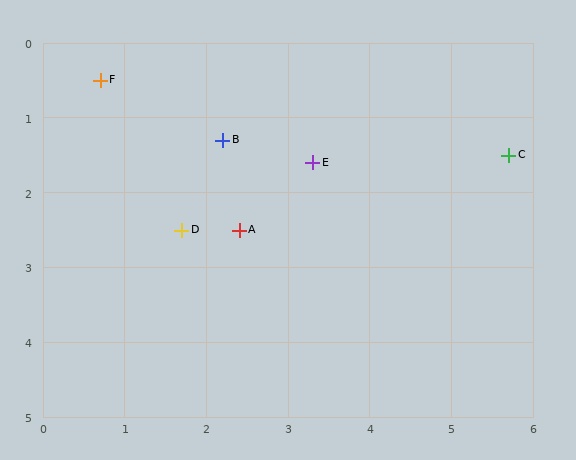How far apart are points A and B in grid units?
Points A and B are about 1.2 grid units apart.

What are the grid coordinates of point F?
Point F is at approximately (0.7, 0.5).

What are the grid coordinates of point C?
Point C is at approximately (5.7, 1.5).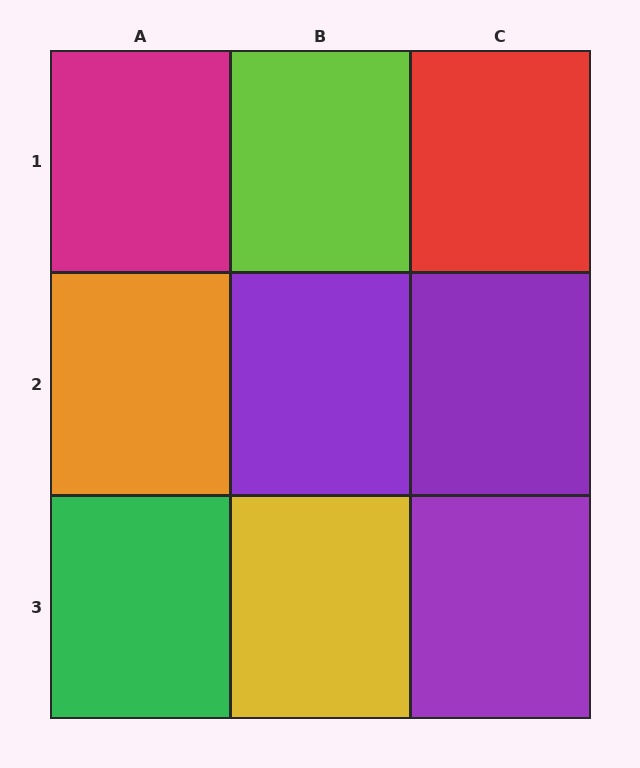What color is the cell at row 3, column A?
Green.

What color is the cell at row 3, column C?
Purple.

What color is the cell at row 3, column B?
Yellow.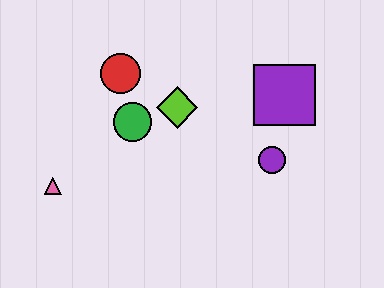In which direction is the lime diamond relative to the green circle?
The lime diamond is to the right of the green circle.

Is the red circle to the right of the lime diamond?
No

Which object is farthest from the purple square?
The pink triangle is farthest from the purple square.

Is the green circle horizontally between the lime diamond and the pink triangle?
Yes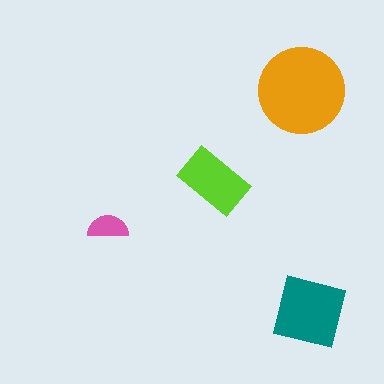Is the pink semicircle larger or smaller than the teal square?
Smaller.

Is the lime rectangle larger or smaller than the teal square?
Smaller.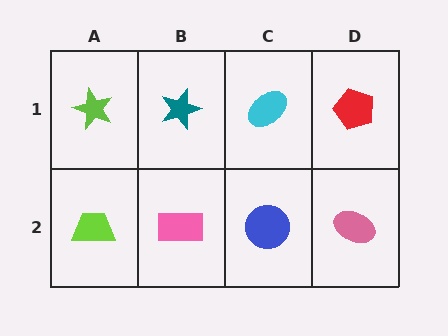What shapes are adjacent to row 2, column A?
A lime star (row 1, column A), a pink rectangle (row 2, column B).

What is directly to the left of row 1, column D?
A cyan ellipse.